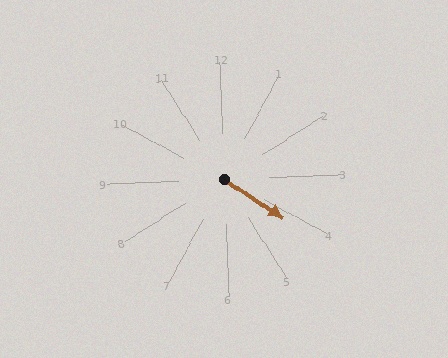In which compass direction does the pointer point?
Southeast.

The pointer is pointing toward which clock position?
Roughly 4 o'clock.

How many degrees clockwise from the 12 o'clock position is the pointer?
Approximately 126 degrees.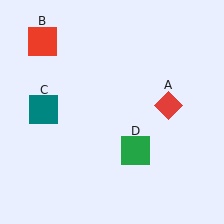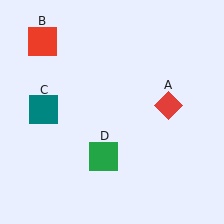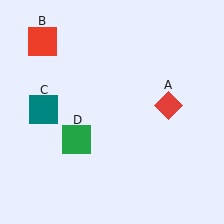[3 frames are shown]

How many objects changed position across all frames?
1 object changed position: green square (object D).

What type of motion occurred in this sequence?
The green square (object D) rotated clockwise around the center of the scene.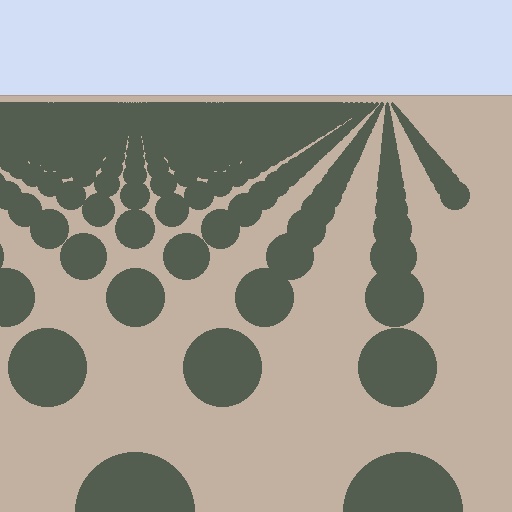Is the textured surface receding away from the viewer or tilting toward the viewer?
The surface is receding away from the viewer. Texture elements get smaller and denser toward the top.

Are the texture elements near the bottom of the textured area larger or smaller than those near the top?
Larger. Near the bottom, elements are closer to the viewer and appear at a bigger on-screen size.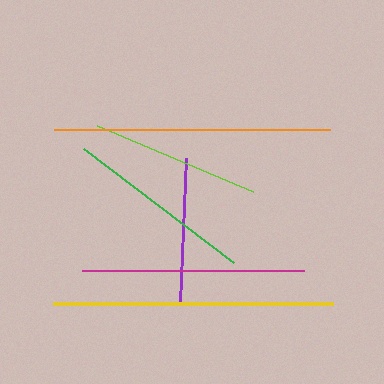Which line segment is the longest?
The yellow line is the longest at approximately 280 pixels.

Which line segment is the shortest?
The purple line is the shortest at approximately 145 pixels.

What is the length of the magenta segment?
The magenta segment is approximately 222 pixels long.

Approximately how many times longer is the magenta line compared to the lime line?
The magenta line is approximately 1.3 times the length of the lime line.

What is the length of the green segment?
The green segment is approximately 188 pixels long.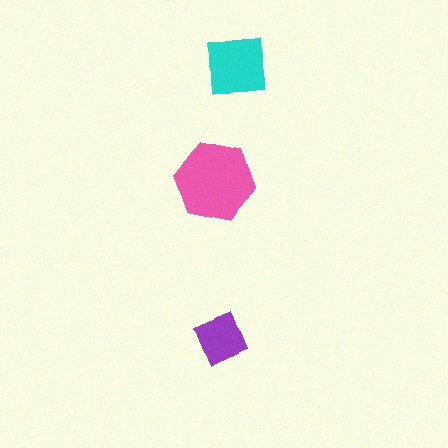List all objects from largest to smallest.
The pink hexagon, the cyan square, the purple square.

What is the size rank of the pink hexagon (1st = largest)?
1st.